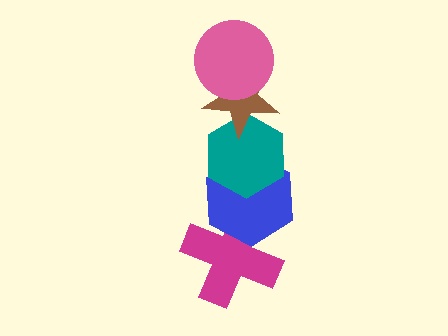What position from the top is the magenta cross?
The magenta cross is 5th from the top.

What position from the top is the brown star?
The brown star is 2nd from the top.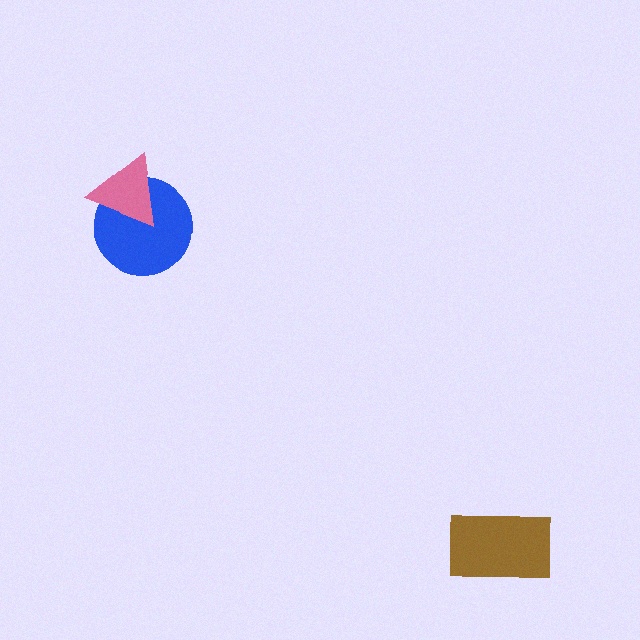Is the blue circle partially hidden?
Yes, it is partially covered by another shape.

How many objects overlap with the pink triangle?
1 object overlaps with the pink triangle.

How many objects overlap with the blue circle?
1 object overlaps with the blue circle.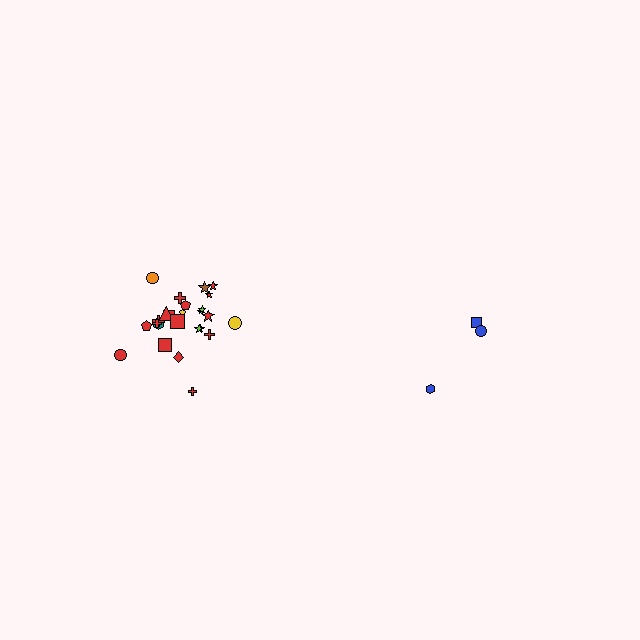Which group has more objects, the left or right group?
The left group.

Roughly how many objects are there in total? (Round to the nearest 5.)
Roughly 30 objects in total.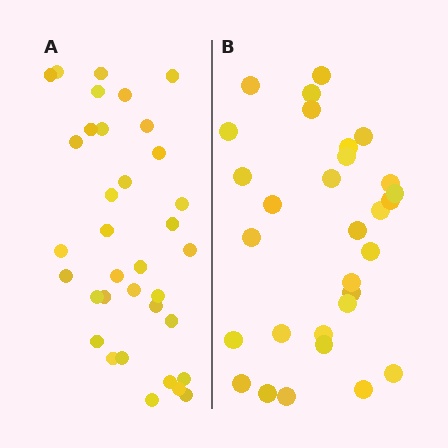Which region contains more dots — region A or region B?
Region A (the left region) has more dots.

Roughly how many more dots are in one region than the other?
Region A has about 5 more dots than region B.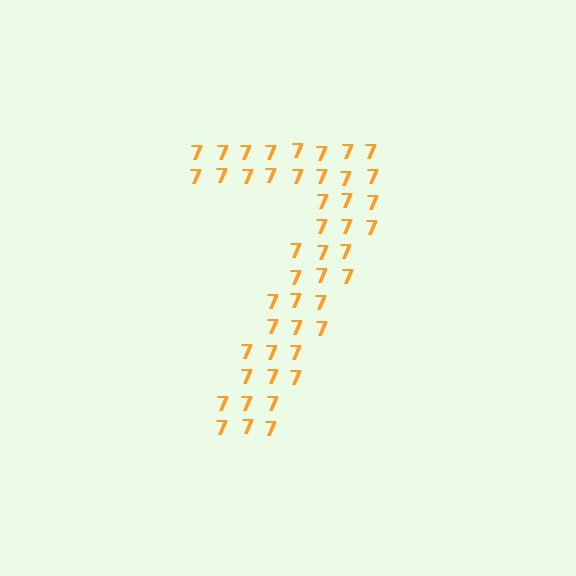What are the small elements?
The small elements are digit 7's.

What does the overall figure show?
The overall figure shows the digit 7.